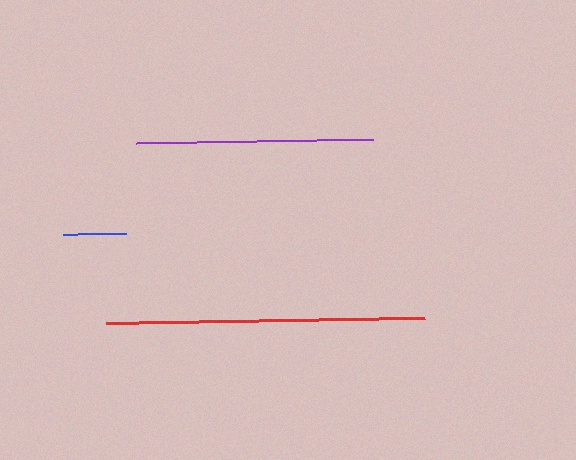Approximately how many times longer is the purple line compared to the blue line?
The purple line is approximately 3.8 times the length of the blue line.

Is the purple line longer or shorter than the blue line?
The purple line is longer than the blue line.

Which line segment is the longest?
The red line is the longest at approximately 319 pixels.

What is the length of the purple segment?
The purple segment is approximately 237 pixels long.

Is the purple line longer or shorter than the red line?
The red line is longer than the purple line.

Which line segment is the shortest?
The blue line is the shortest at approximately 62 pixels.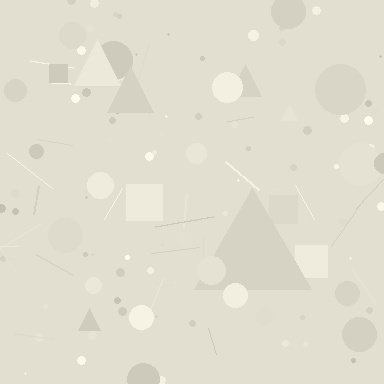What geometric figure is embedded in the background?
A triangle is embedded in the background.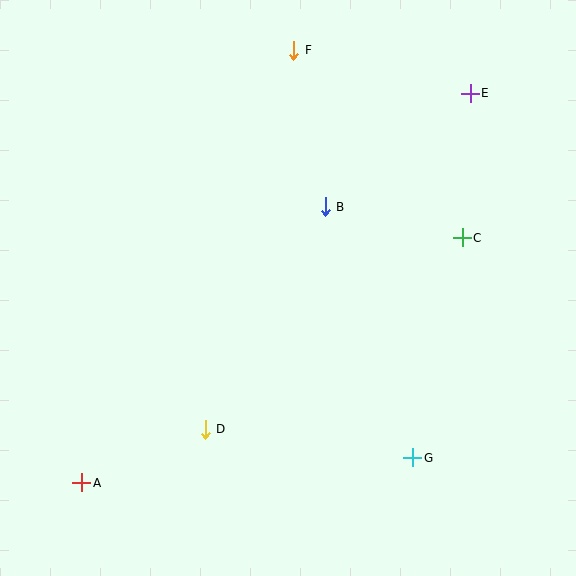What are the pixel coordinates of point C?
Point C is at (462, 238).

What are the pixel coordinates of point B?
Point B is at (325, 207).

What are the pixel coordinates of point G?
Point G is at (413, 458).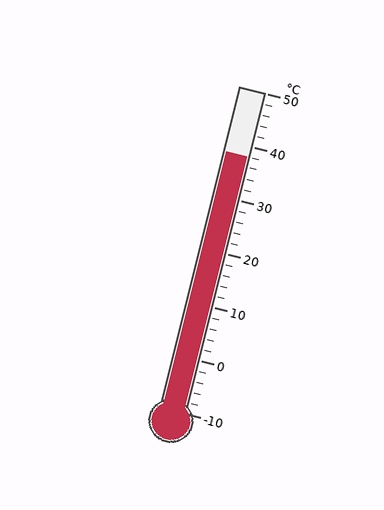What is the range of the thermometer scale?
The thermometer scale ranges from -10°C to 50°C.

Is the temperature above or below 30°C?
The temperature is above 30°C.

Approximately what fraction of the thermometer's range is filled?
The thermometer is filled to approximately 80% of its range.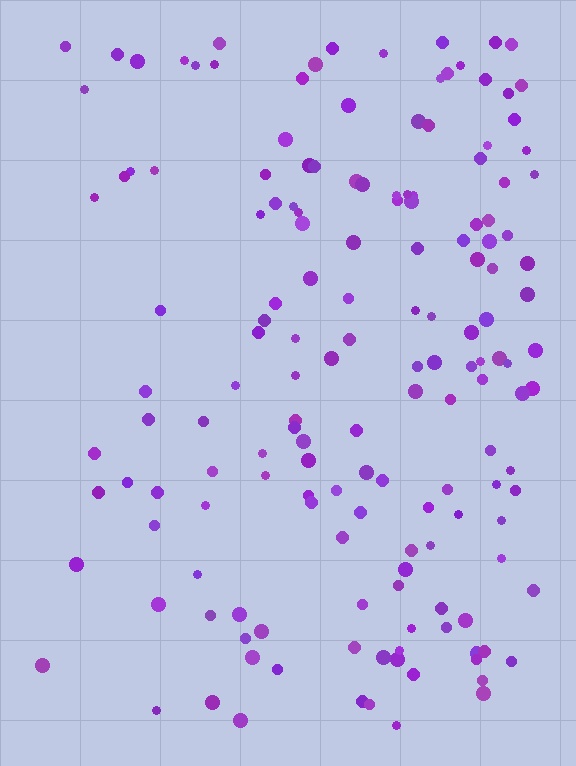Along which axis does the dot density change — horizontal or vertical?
Horizontal.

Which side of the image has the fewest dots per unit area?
The left.